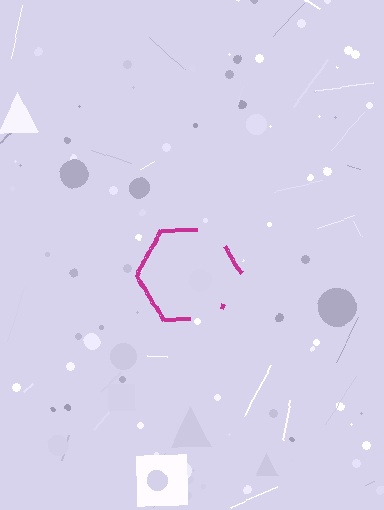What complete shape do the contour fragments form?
The contour fragments form a hexagon.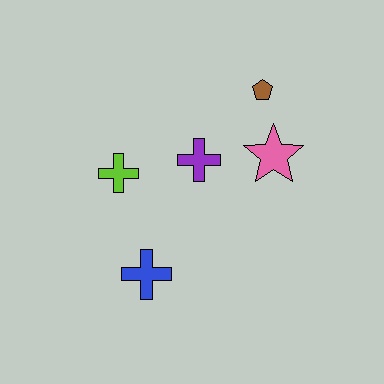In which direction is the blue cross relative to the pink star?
The blue cross is to the left of the pink star.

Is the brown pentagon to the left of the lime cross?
No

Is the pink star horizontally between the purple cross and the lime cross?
No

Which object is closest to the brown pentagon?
The pink star is closest to the brown pentagon.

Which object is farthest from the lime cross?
The brown pentagon is farthest from the lime cross.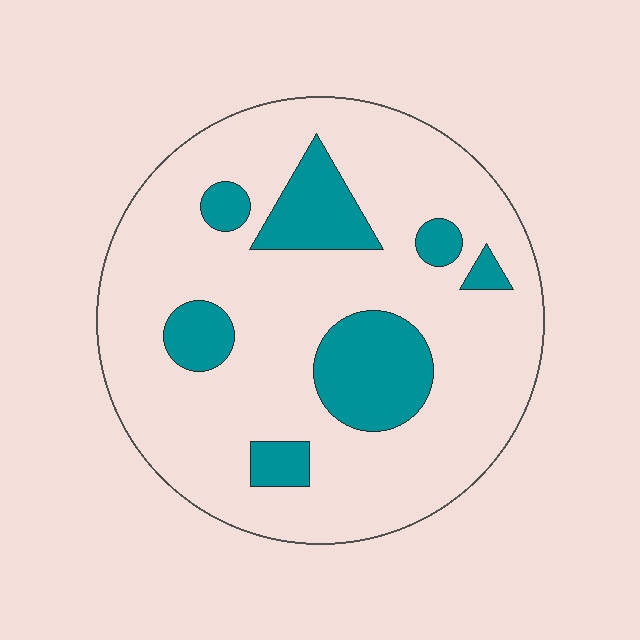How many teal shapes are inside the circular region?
7.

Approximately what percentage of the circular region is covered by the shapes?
Approximately 20%.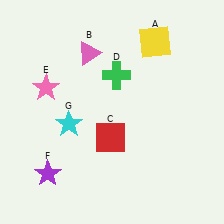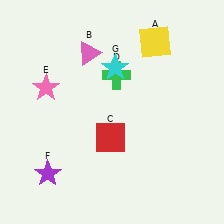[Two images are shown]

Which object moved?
The cyan star (G) moved up.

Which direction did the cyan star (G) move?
The cyan star (G) moved up.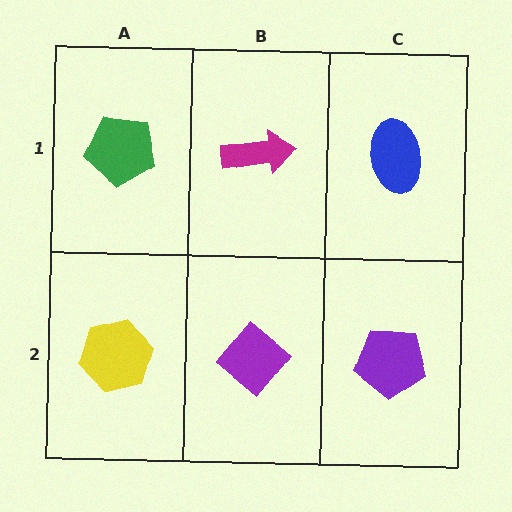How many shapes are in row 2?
3 shapes.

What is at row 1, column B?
A magenta arrow.